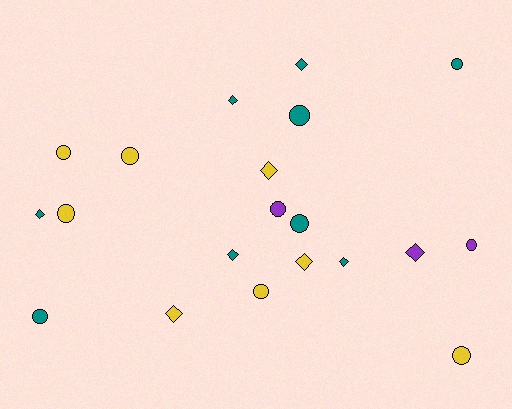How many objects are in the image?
There are 20 objects.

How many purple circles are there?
There are 2 purple circles.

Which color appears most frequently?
Teal, with 9 objects.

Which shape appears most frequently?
Circle, with 11 objects.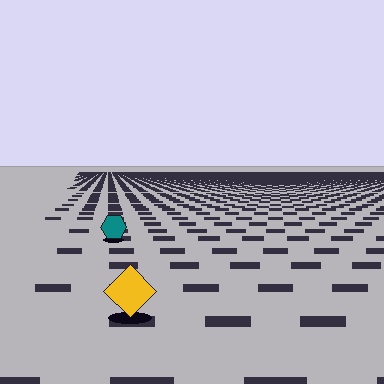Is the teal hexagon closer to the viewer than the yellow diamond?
No. The yellow diamond is closer — you can tell from the texture gradient: the ground texture is coarser near it.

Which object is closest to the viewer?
The yellow diamond is closest. The texture marks near it are larger and more spread out.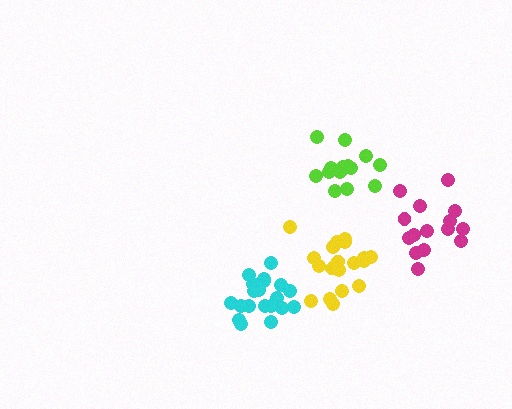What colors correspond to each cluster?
The clusters are colored: lime, magenta, yellow, cyan.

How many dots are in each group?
Group 1: 15 dots, Group 2: 15 dots, Group 3: 21 dots, Group 4: 20 dots (71 total).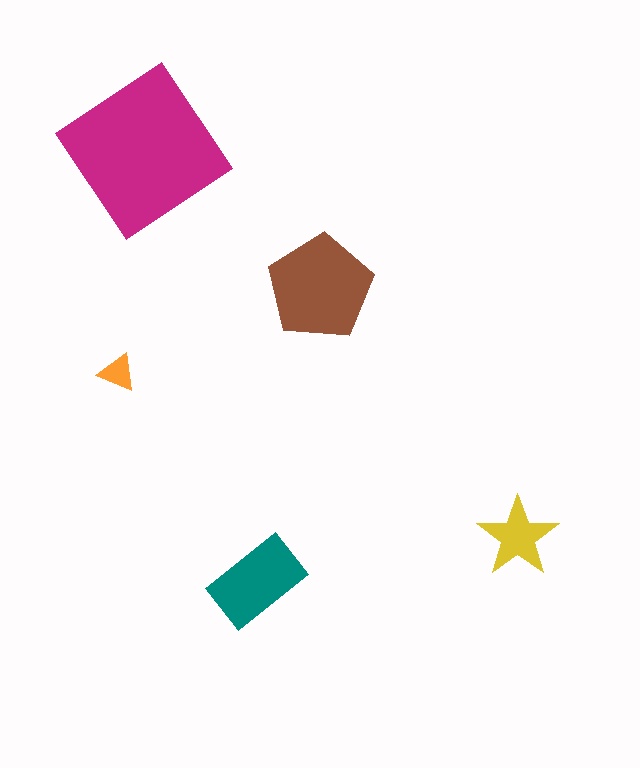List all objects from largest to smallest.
The magenta diamond, the brown pentagon, the teal rectangle, the yellow star, the orange triangle.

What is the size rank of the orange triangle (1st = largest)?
5th.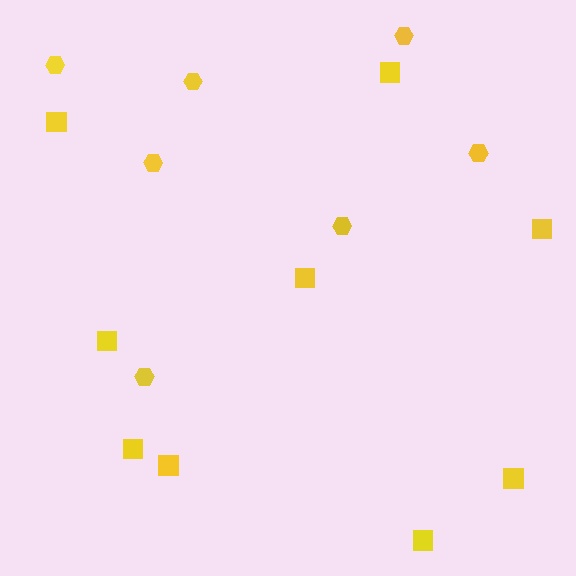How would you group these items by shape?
There are 2 groups: one group of squares (9) and one group of hexagons (7).